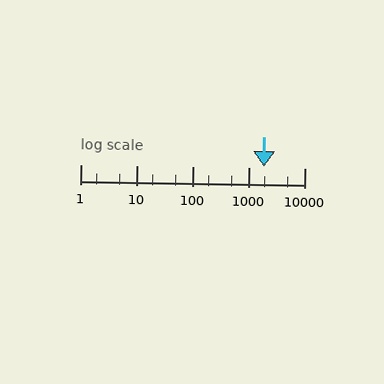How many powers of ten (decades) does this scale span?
The scale spans 4 decades, from 1 to 10000.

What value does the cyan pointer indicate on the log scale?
The pointer indicates approximately 1900.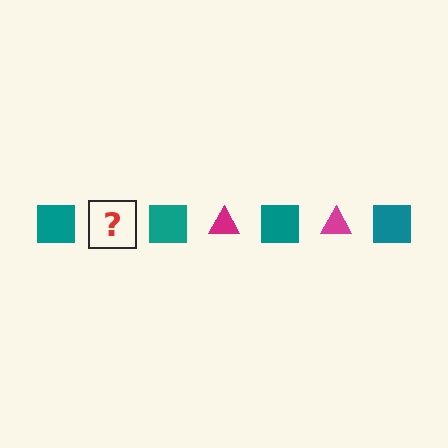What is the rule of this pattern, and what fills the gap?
The rule is that the pattern alternates between teal square and magenta triangle. The gap should be filled with a magenta triangle.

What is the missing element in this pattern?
The missing element is a magenta triangle.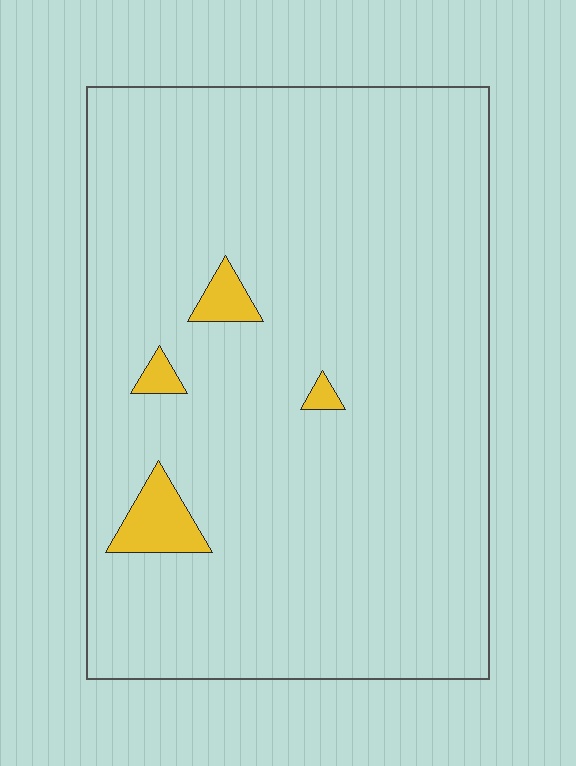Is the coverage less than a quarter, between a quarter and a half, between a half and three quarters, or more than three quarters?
Less than a quarter.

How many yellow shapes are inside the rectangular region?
4.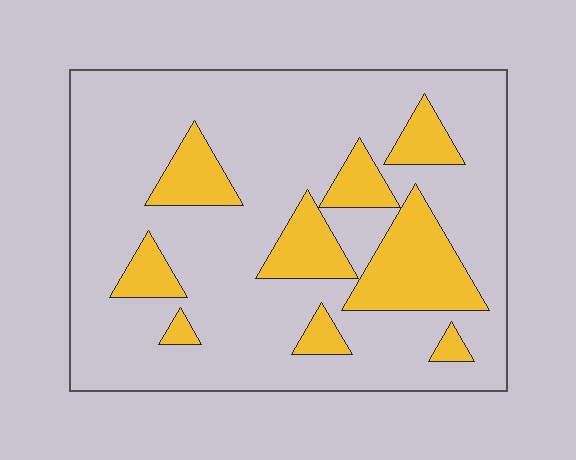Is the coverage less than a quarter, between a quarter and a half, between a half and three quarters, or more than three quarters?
Less than a quarter.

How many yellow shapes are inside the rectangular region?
9.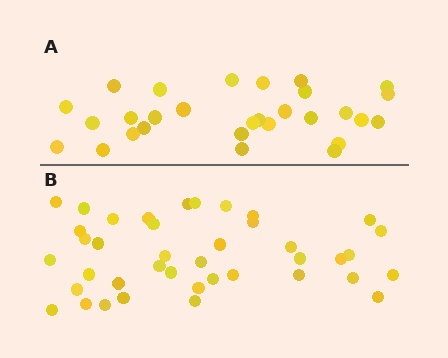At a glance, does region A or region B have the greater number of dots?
Region B (the bottom region) has more dots.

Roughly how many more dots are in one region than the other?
Region B has roughly 12 or so more dots than region A.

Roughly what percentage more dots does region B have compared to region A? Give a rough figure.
About 40% more.